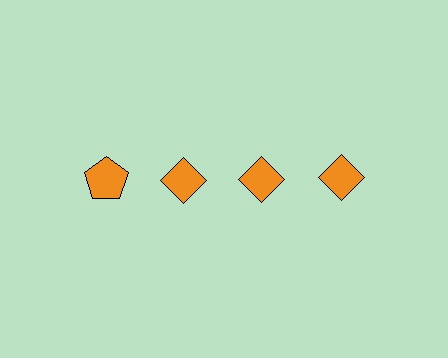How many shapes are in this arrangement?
There are 4 shapes arranged in a grid pattern.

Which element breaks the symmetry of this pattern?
The orange pentagon in the top row, leftmost column breaks the symmetry. All other shapes are orange diamonds.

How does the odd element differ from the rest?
It has a different shape: pentagon instead of diamond.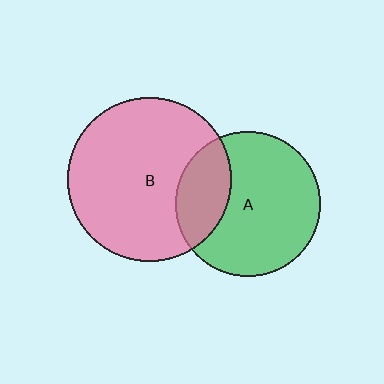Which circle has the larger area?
Circle B (pink).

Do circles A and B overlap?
Yes.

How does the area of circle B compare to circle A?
Approximately 1.3 times.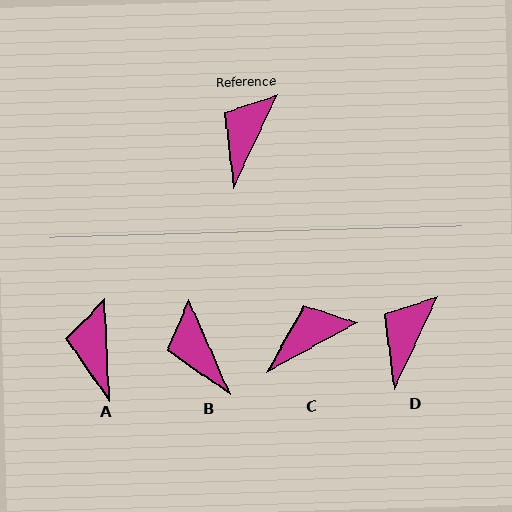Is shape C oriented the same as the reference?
No, it is off by about 36 degrees.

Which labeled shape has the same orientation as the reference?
D.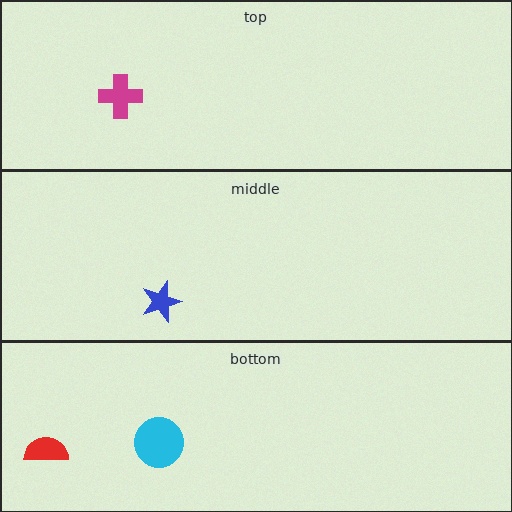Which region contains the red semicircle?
The bottom region.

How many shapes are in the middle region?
1.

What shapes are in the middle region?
The blue star.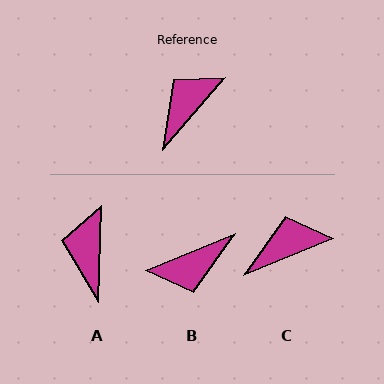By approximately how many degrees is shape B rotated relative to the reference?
Approximately 153 degrees counter-clockwise.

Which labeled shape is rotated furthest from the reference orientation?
B, about 153 degrees away.